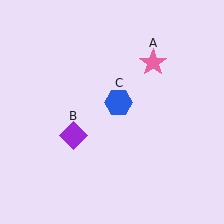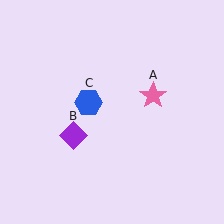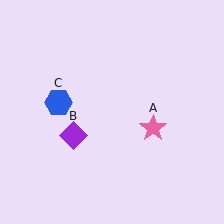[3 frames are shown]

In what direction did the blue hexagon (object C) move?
The blue hexagon (object C) moved left.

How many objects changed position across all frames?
2 objects changed position: pink star (object A), blue hexagon (object C).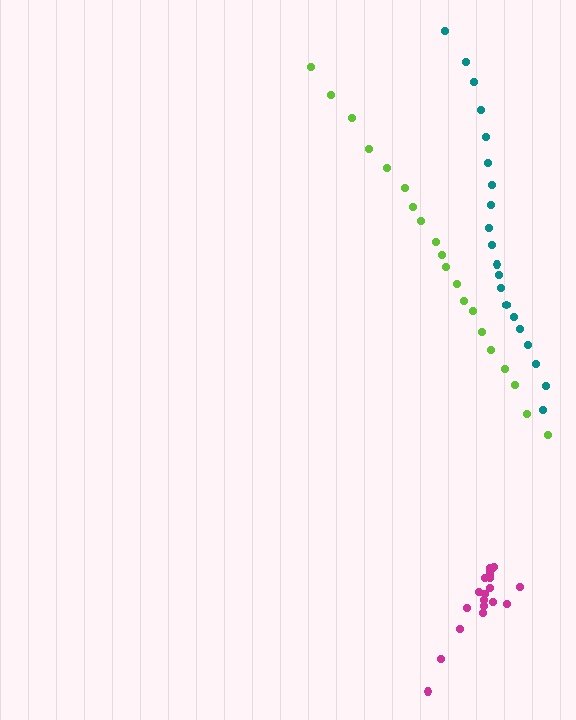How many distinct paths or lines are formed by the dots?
There are 3 distinct paths.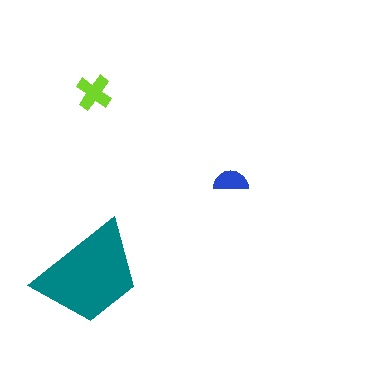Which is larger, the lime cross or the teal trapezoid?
The teal trapezoid.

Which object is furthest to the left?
The teal trapezoid is leftmost.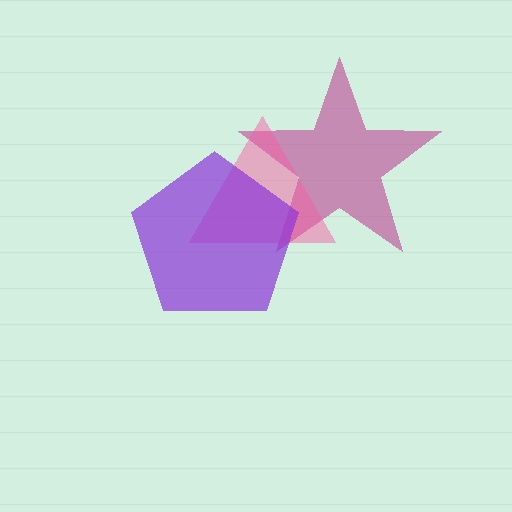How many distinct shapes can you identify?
There are 3 distinct shapes: a magenta star, a pink triangle, a purple pentagon.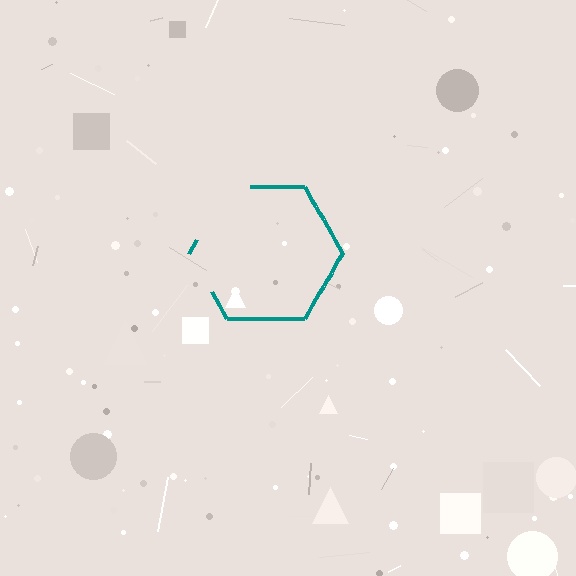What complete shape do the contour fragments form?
The contour fragments form a hexagon.